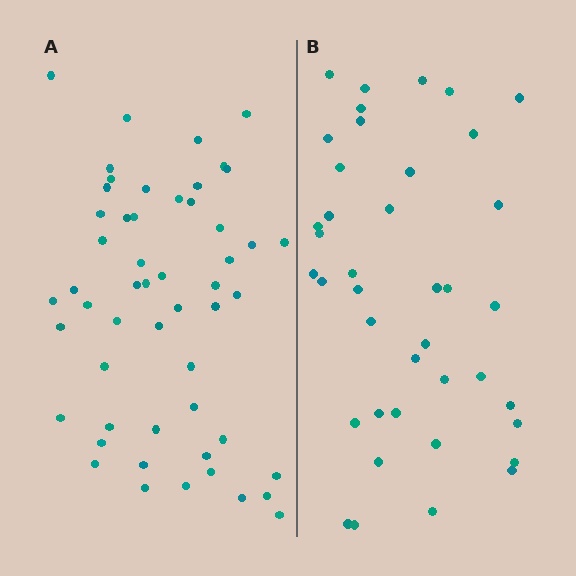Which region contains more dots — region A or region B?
Region A (the left region) has more dots.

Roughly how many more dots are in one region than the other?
Region A has approximately 15 more dots than region B.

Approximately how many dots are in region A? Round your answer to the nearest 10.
About 50 dots. (The exact count is 53, which rounds to 50.)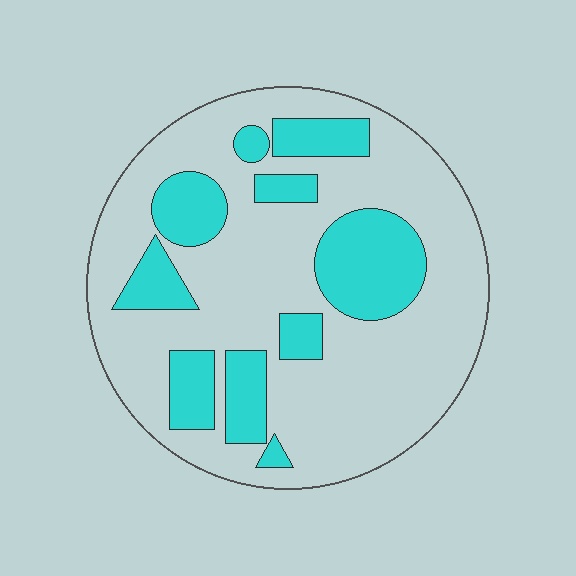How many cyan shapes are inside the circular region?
10.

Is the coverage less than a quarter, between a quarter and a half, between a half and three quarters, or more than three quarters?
Between a quarter and a half.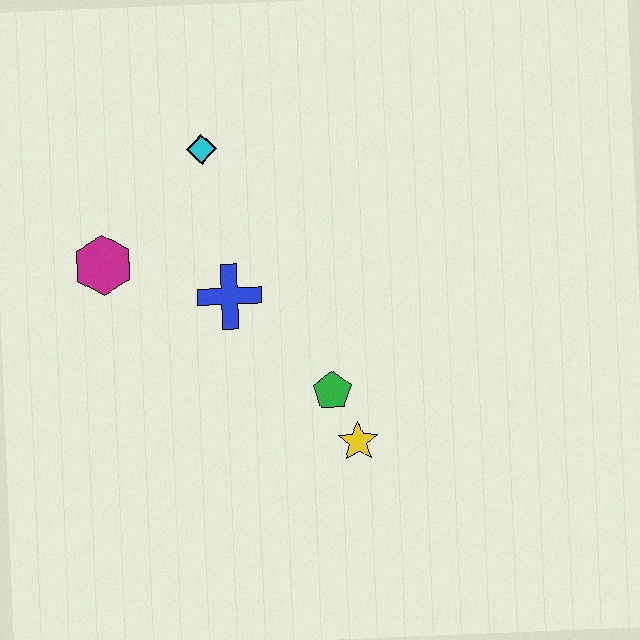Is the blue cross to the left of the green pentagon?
Yes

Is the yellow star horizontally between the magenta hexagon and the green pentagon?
No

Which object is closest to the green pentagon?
The yellow star is closest to the green pentagon.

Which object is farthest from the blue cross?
The yellow star is farthest from the blue cross.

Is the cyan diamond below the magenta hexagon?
No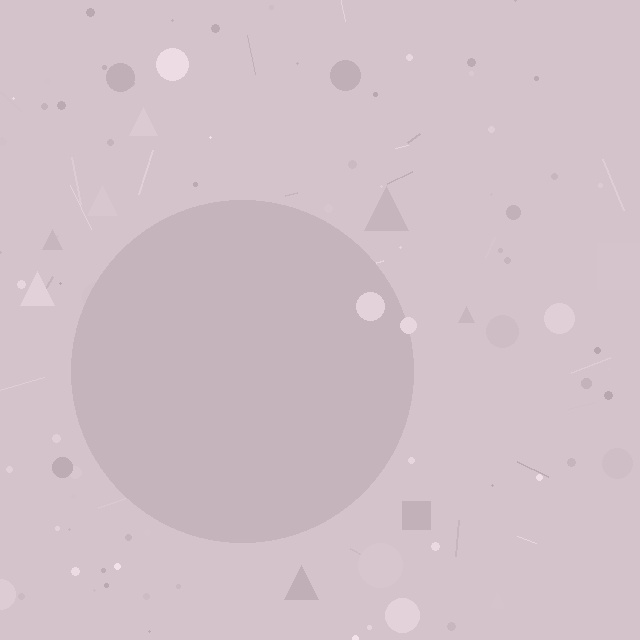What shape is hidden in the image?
A circle is hidden in the image.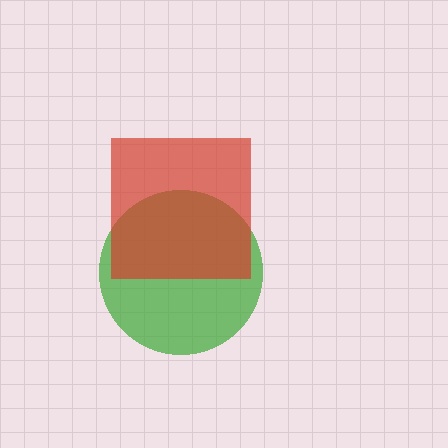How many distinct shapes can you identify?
There are 2 distinct shapes: a green circle, a red square.